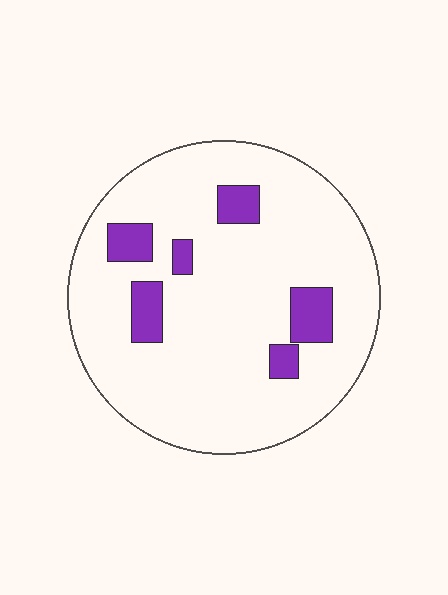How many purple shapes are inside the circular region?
6.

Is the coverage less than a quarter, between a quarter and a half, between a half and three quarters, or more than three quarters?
Less than a quarter.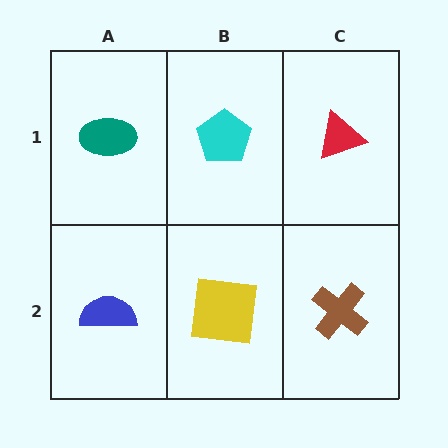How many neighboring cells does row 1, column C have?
2.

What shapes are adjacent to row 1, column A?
A blue semicircle (row 2, column A), a cyan pentagon (row 1, column B).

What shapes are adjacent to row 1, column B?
A yellow square (row 2, column B), a teal ellipse (row 1, column A), a red triangle (row 1, column C).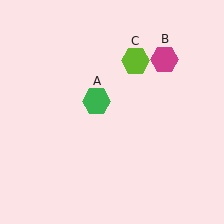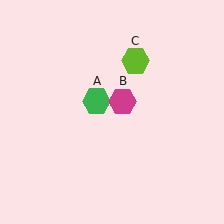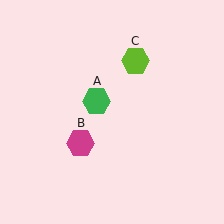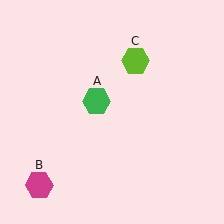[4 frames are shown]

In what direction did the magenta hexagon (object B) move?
The magenta hexagon (object B) moved down and to the left.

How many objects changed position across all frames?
1 object changed position: magenta hexagon (object B).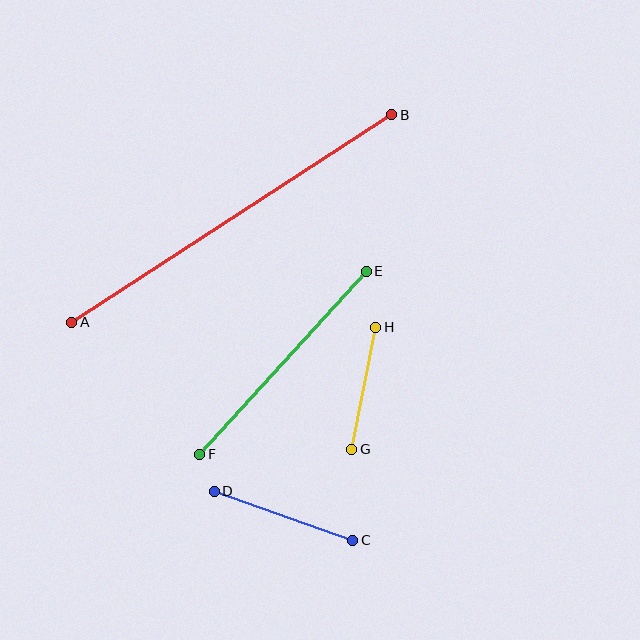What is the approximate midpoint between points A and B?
The midpoint is at approximately (232, 218) pixels.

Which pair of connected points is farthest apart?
Points A and B are farthest apart.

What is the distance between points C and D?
The distance is approximately 147 pixels.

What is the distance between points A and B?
The distance is approximately 382 pixels.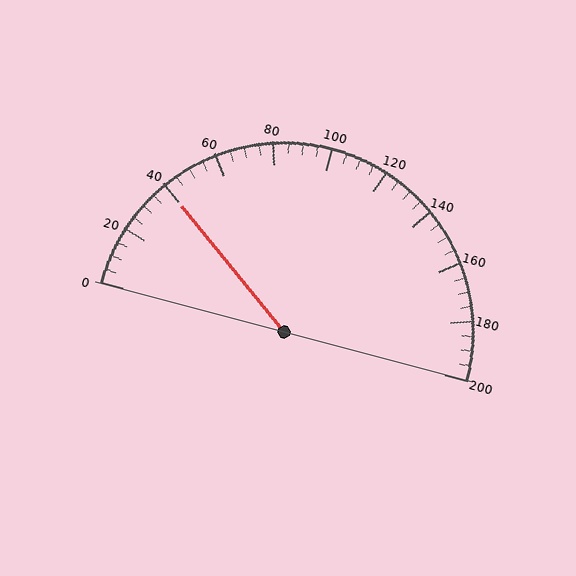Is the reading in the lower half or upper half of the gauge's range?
The reading is in the lower half of the range (0 to 200).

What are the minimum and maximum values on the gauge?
The gauge ranges from 0 to 200.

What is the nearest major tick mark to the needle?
The nearest major tick mark is 40.